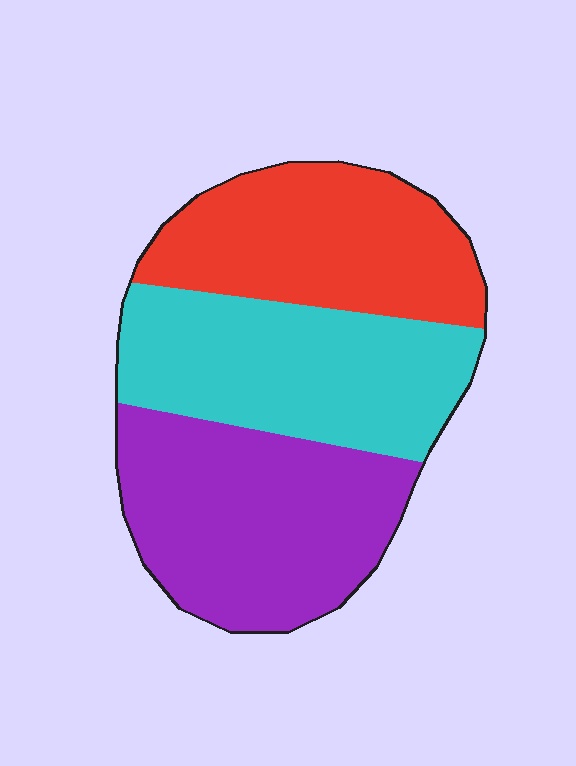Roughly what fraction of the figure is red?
Red takes up about one third (1/3) of the figure.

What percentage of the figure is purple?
Purple takes up between a third and a half of the figure.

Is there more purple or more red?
Purple.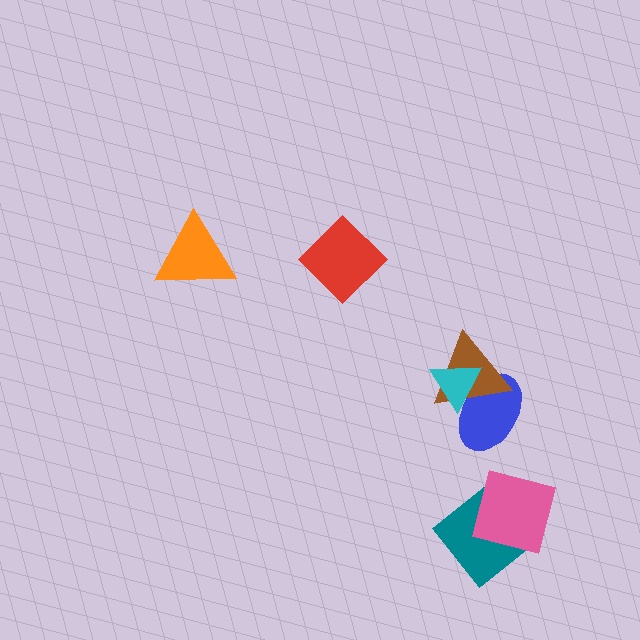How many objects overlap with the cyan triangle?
2 objects overlap with the cyan triangle.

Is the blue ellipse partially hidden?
Yes, it is partially covered by another shape.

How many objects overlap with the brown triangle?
2 objects overlap with the brown triangle.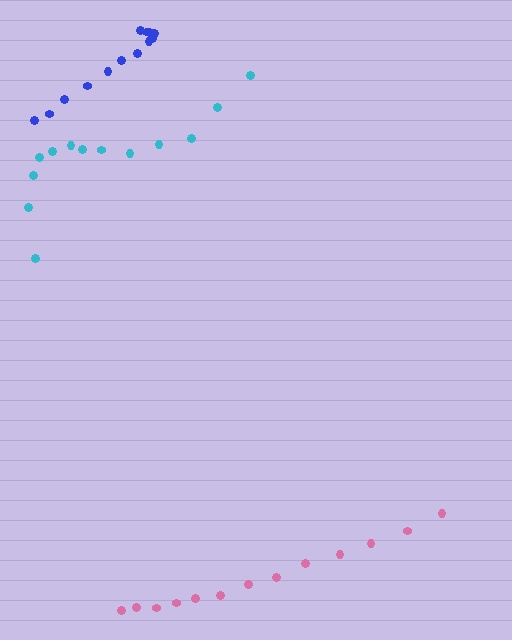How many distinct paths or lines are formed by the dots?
There are 3 distinct paths.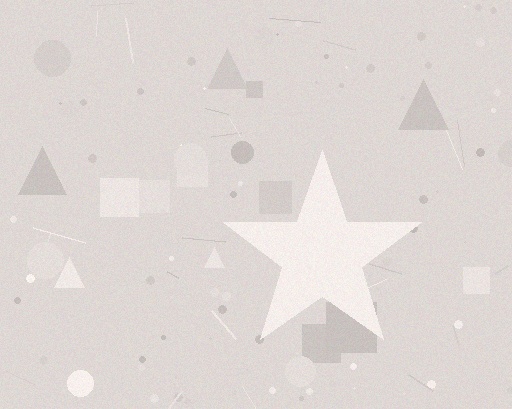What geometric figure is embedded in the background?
A star is embedded in the background.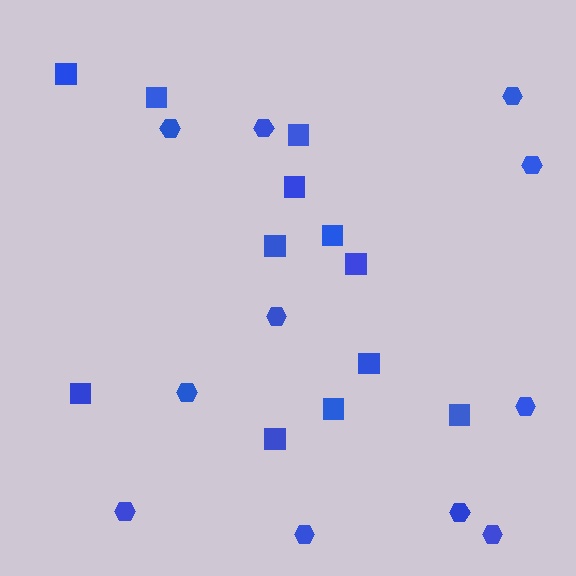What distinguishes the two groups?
There are 2 groups: one group of squares (12) and one group of hexagons (11).